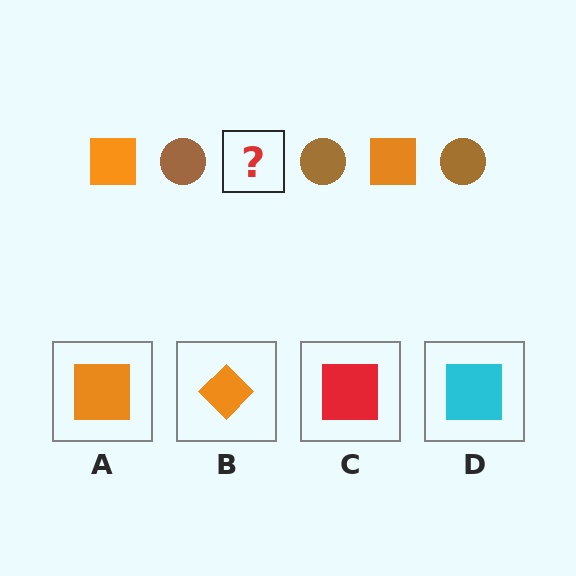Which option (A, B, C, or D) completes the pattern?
A.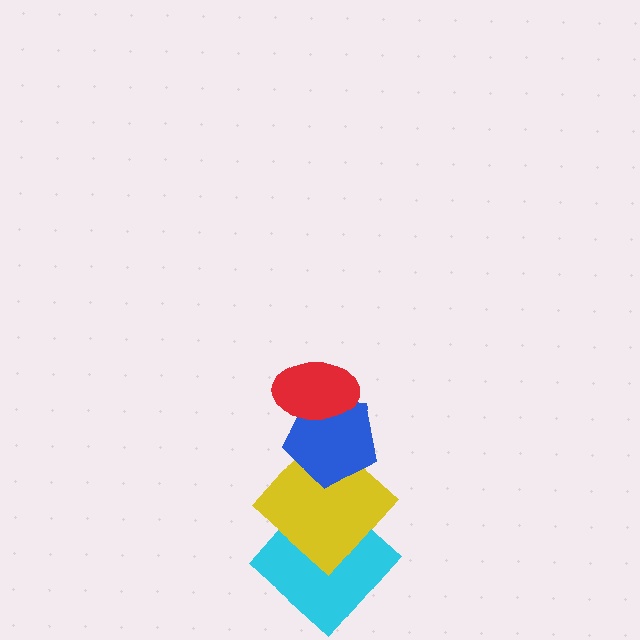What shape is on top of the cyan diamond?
The yellow diamond is on top of the cyan diamond.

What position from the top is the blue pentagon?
The blue pentagon is 2nd from the top.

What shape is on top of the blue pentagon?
The red ellipse is on top of the blue pentagon.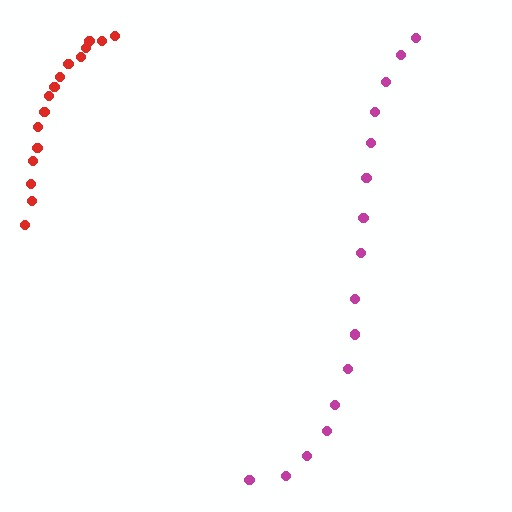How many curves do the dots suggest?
There are 2 distinct paths.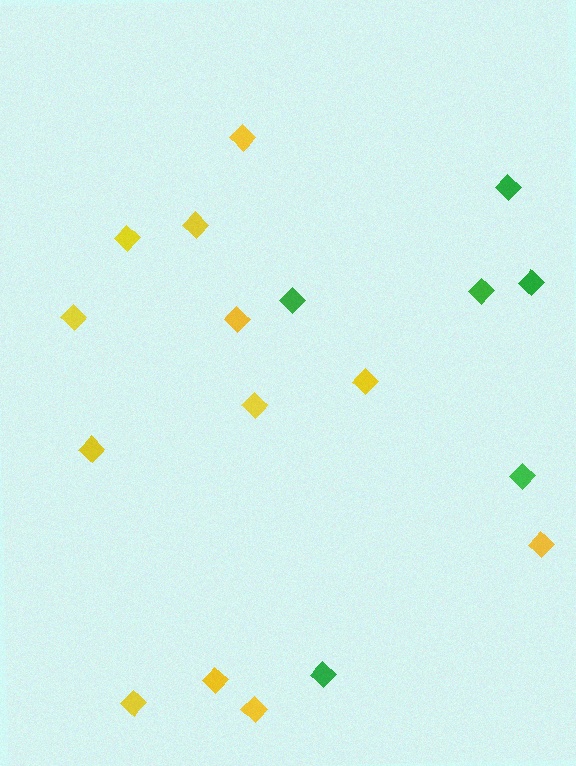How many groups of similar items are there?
There are 2 groups: one group of yellow diamonds (12) and one group of green diamonds (6).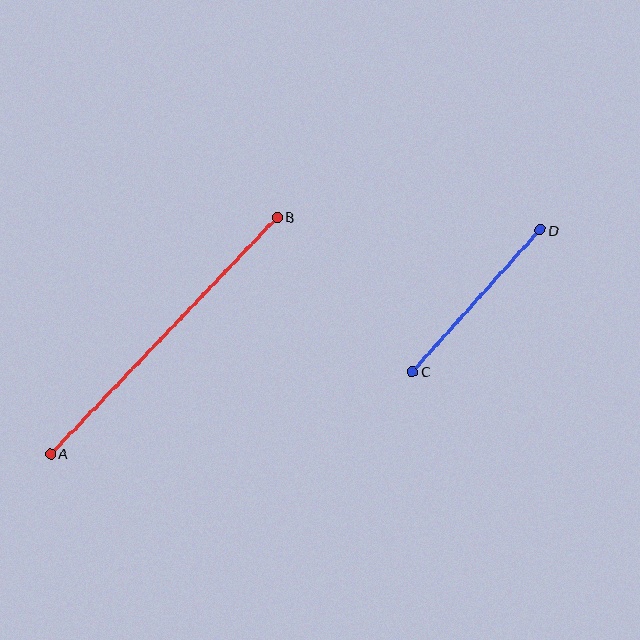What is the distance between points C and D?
The distance is approximately 191 pixels.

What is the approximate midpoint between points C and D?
The midpoint is at approximately (476, 301) pixels.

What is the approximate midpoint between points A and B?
The midpoint is at approximately (164, 335) pixels.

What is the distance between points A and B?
The distance is approximately 328 pixels.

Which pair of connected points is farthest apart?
Points A and B are farthest apart.